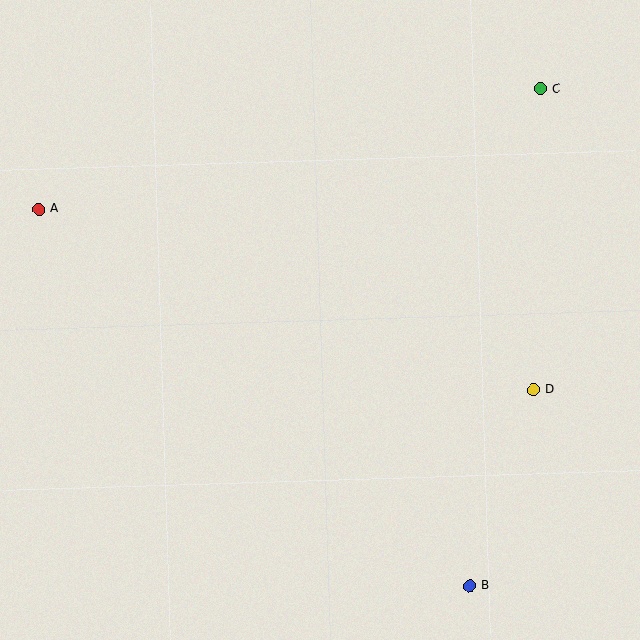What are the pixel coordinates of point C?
Point C is at (540, 89).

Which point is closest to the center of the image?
Point D at (533, 390) is closest to the center.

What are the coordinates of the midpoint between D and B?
The midpoint between D and B is at (501, 488).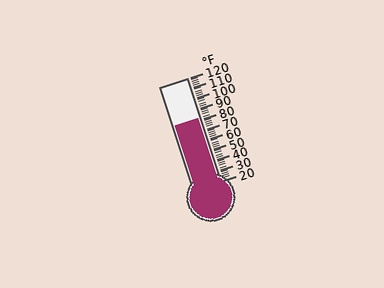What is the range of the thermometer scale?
The thermometer scale ranges from 20°F to 120°F.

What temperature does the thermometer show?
The thermometer shows approximately 82°F.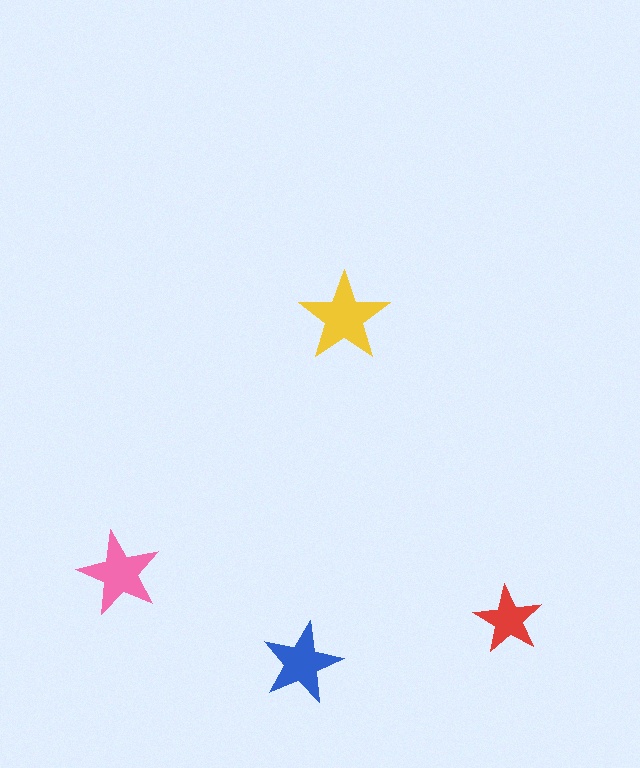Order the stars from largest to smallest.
the yellow one, the pink one, the blue one, the red one.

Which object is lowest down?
The blue star is bottommost.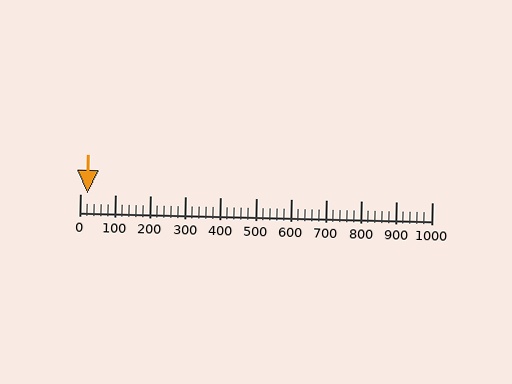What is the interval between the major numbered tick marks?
The major tick marks are spaced 100 units apart.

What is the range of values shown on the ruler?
The ruler shows values from 0 to 1000.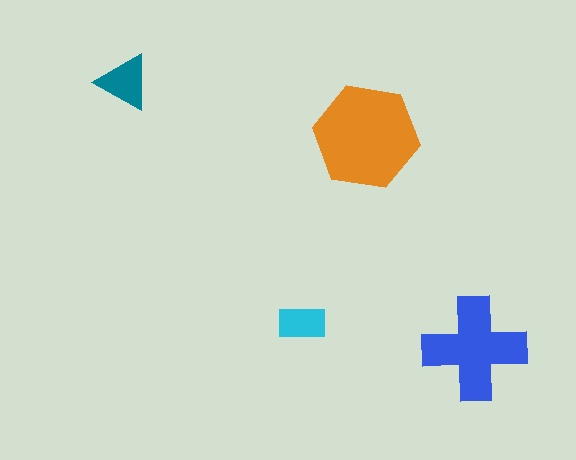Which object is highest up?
The teal triangle is topmost.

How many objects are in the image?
There are 4 objects in the image.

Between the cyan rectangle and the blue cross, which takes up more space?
The blue cross.